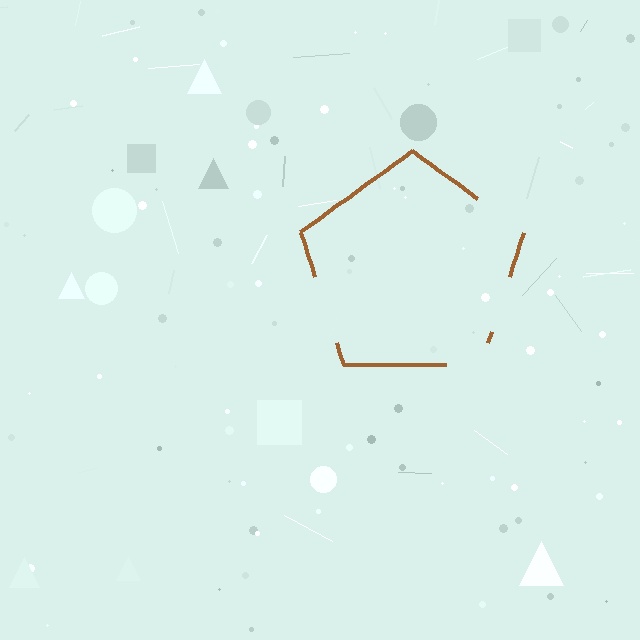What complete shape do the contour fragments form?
The contour fragments form a pentagon.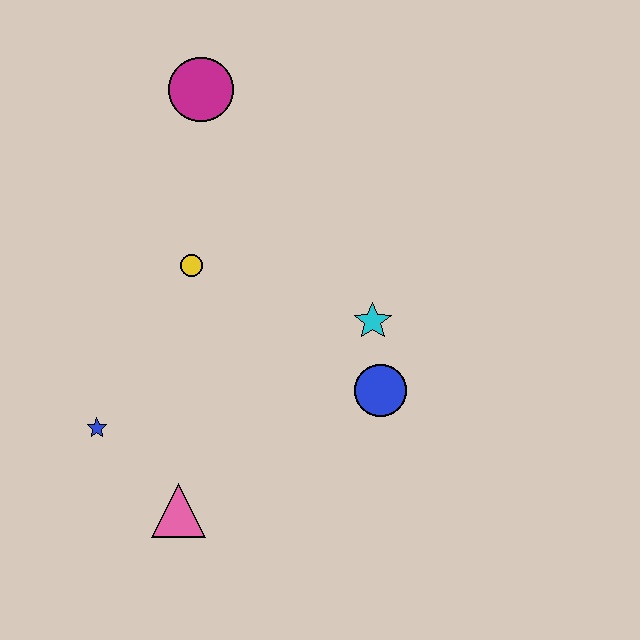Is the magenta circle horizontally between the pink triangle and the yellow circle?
No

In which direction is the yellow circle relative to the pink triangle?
The yellow circle is above the pink triangle.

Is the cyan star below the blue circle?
No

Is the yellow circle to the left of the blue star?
No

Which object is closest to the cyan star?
The blue circle is closest to the cyan star.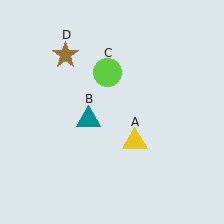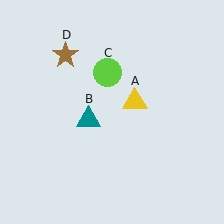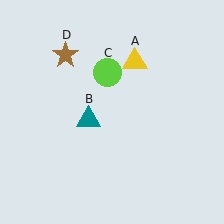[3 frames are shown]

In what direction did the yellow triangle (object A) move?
The yellow triangle (object A) moved up.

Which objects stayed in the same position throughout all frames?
Teal triangle (object B) and lime circle (object C) and brown star (object D) remained stationary.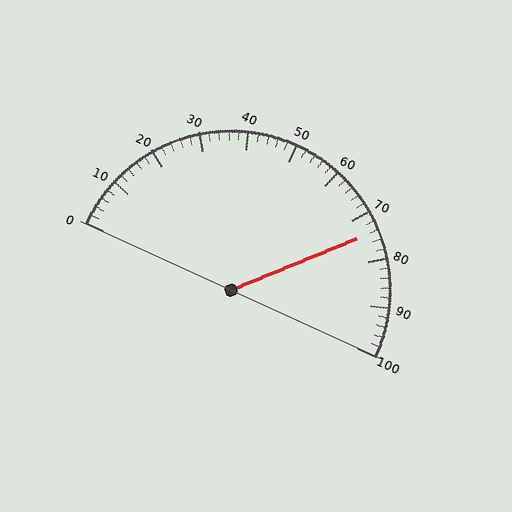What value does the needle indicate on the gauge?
The needle indicates approximately 74.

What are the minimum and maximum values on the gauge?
The gauge ranges from 0 to 100.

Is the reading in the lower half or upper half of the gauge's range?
The reading is in the upper half of the range (0 to 100).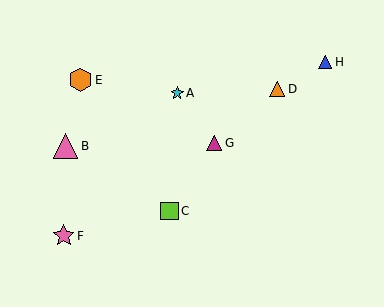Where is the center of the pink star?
The center of the pink star is at (64, 236).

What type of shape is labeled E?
Shape E is an orange hexagon.